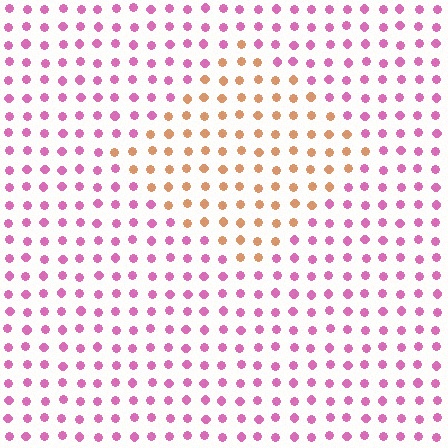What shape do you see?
I see a diamond.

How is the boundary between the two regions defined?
The boundary is defined purely by a slight shift in hue (about 65 degrees). Spacing, size, and orientation are identical on both sides.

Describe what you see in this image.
The image is filled with small pink elements in a uniform arrangement. A diamond-shaped region is visible where the elements are tinted to a slightly different hue, forming a subtle color boundary.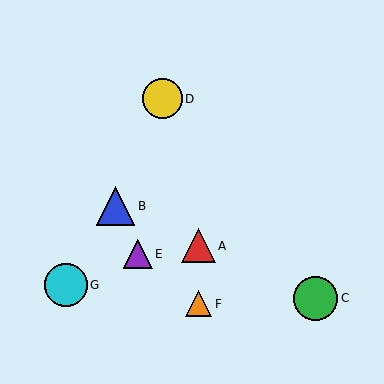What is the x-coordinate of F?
Object F is at x≈199.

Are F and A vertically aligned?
Yes, both are at x≈199.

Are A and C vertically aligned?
No, A is at x≈199 and C is at x≈316.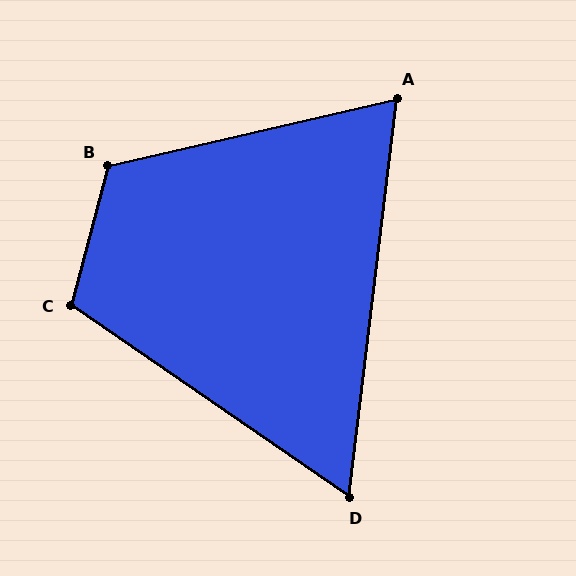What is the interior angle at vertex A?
Approximately 70 degrees (acute).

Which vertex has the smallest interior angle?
D, at approximately 62 degrees.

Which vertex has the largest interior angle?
B, at approximately 118 degrees.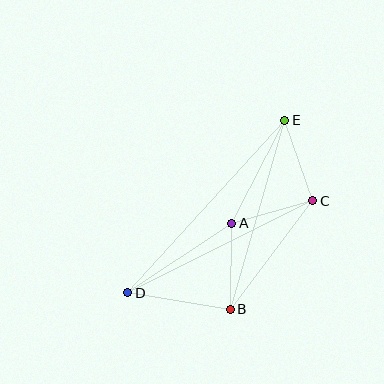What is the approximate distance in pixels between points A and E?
The distance between A and E is approximately 115 pixels.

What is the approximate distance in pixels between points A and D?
The distance between A and D is approximately 125 pixels.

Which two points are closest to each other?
Points A and C are closest to each other.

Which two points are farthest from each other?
Points D and E are farthest from each other.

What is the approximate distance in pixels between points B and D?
The distance between B and D is approximately 104 pixels.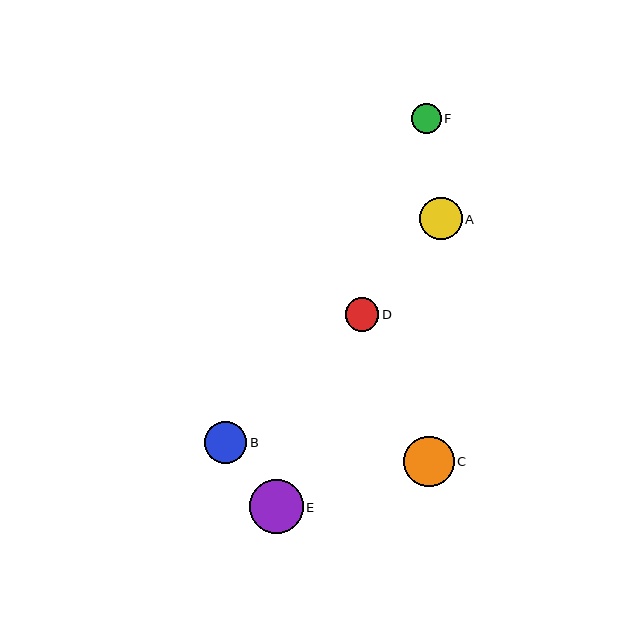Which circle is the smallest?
Circle F is the smallest with a size of approximately 30 pixels.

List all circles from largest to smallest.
From largest to smallest: E, C, B, A, D, F.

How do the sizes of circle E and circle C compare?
Circle E and circle C are approximately the same size.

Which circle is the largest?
Circle E is the largest with a size of approximately 53 pixels.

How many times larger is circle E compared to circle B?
Circle E is approximately 1.3 times the size of circle B.